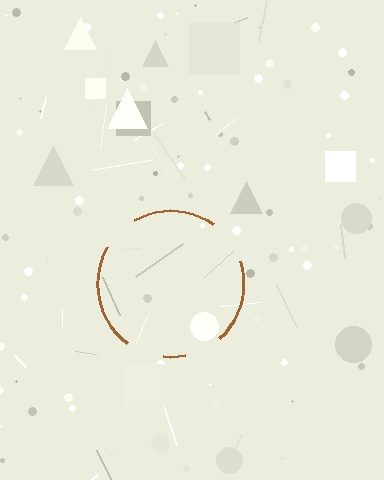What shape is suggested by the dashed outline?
The dashed outline suggests a circle.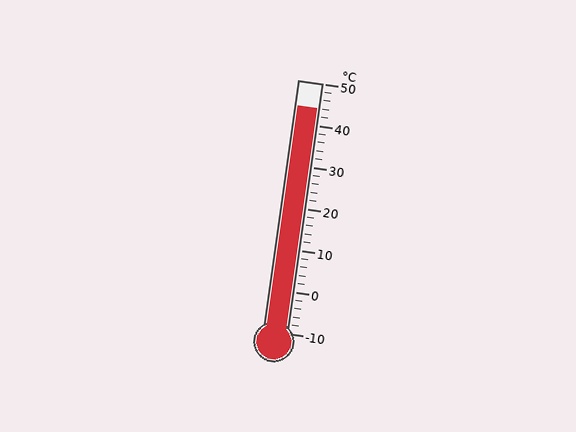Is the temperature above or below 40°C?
The temperature is above 40°C.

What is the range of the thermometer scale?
The thermometer scale ranges from -10°C to 50°C.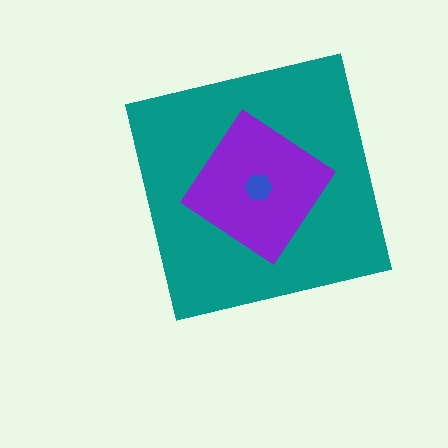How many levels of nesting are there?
3.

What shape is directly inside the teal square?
The purple diamond.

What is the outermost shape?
The teal square.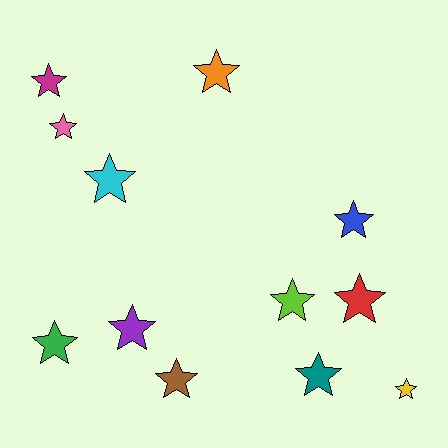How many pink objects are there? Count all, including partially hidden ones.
There is 1 pink object.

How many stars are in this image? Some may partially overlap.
There are 12 stars.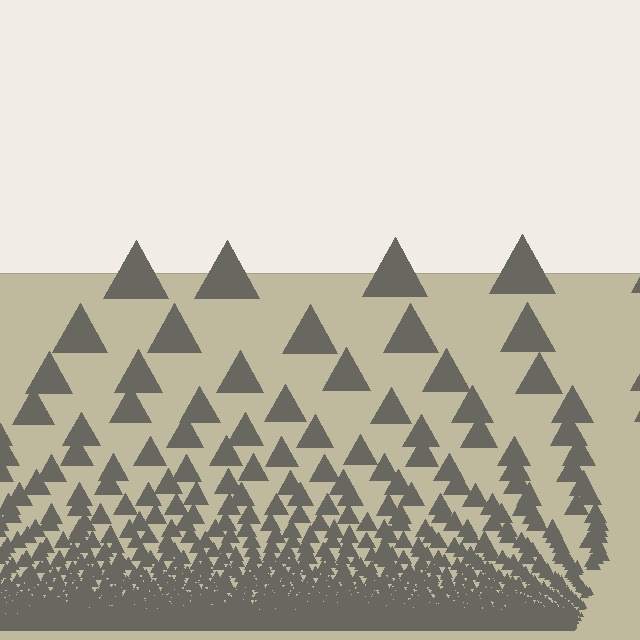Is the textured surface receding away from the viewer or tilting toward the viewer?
The surface appears to tilt toward the viewer. Texture elements get larger and sparser toward the top.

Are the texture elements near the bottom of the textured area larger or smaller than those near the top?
Smaller. The gradient is inverted — elements near the bottom are smaller and denser.